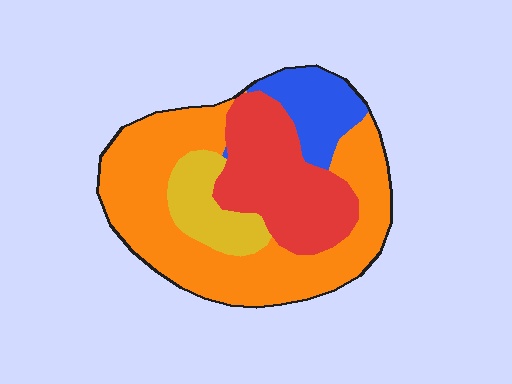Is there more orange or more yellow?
Orange.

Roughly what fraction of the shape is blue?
Blue covers roughly 10% of the shape.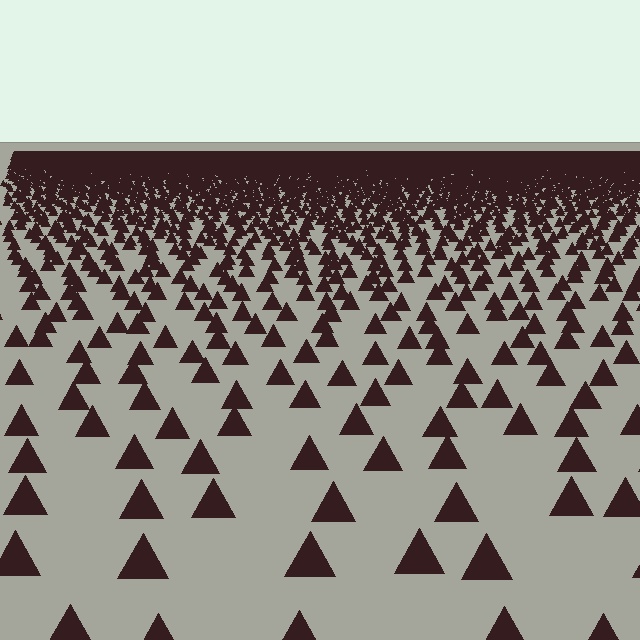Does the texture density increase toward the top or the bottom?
Density increases toward the top.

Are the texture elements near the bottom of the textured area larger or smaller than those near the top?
Larger. Near the bottom, elements are closer to the viewer and appear at a bigger on-screen size.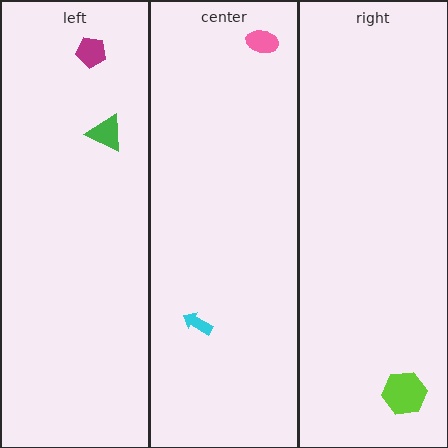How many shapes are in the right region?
1.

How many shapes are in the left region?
2.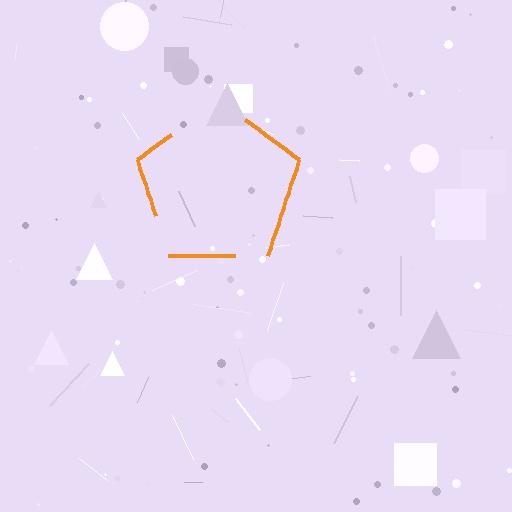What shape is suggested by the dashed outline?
The dashed outline suggests a pentagon.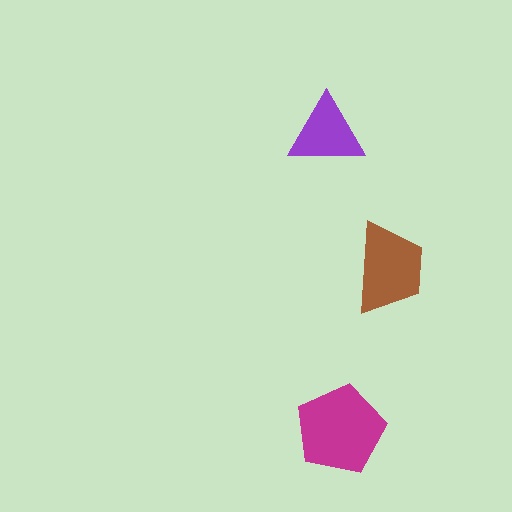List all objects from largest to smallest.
The magenta pentagon, the brown trapezoid, the purple triangle.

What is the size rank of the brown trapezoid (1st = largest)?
2nd.